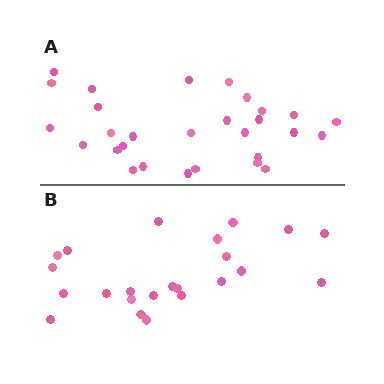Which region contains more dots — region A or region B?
Region A (the top region) has more dots.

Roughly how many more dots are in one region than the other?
Region A has about 6 more dots than region B.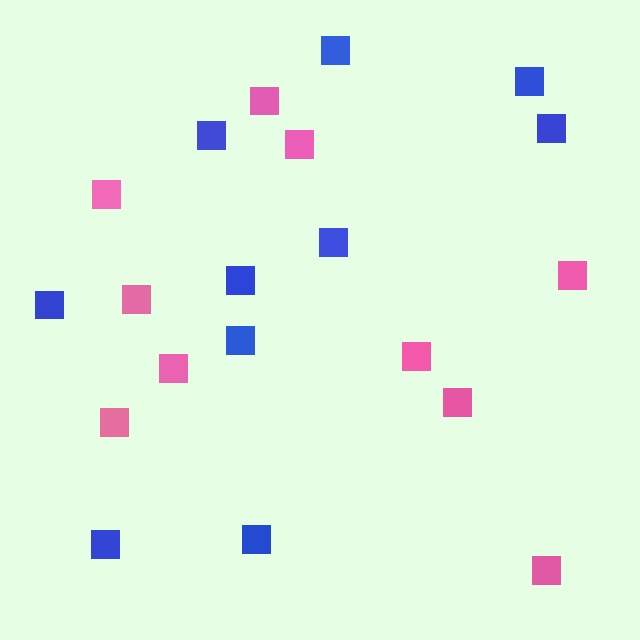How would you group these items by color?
There are 2 groups: one group of pink squares (10) and one group of blue squares (10).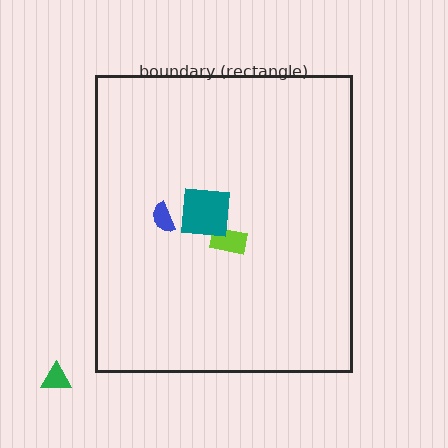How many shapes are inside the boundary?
3 inside, 1 outside.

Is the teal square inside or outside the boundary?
Inside.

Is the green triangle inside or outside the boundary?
Outside.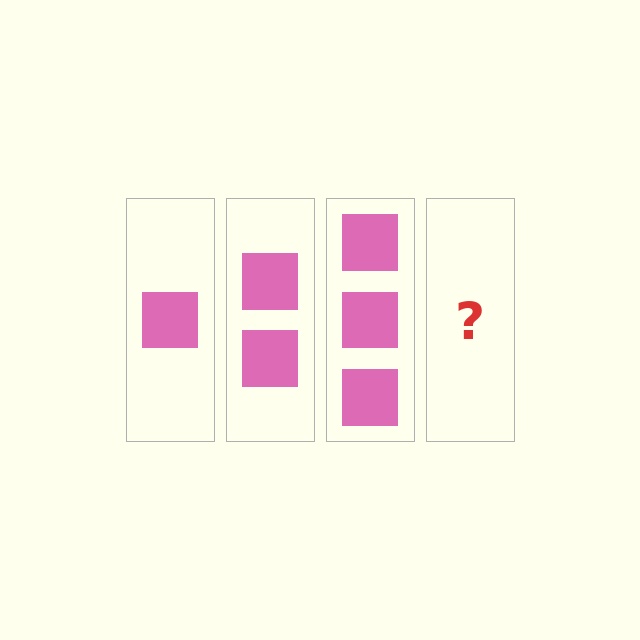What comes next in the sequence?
The next element should be 4 squares.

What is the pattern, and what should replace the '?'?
The pattern is that each step adds one more square. The '?' should be 4 squares.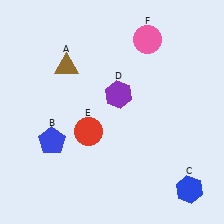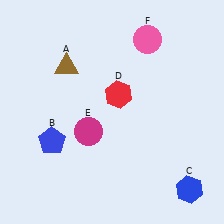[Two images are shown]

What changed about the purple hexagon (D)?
In Image 1, D is purple. In Image 2, it changed to red.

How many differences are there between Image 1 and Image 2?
There are 2 differences between the two images.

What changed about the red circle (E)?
In Image 1, E is red. In Image 2, it changed to magenta.